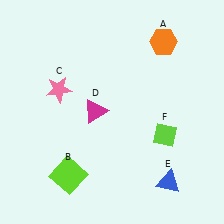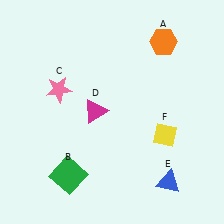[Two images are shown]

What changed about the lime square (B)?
In Image 1, B is lime. In Image 2, it changed to green.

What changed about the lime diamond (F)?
In Image 1, F is lime. In Image 2, it changed to yellow.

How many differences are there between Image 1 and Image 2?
There are 2 differences between the two images.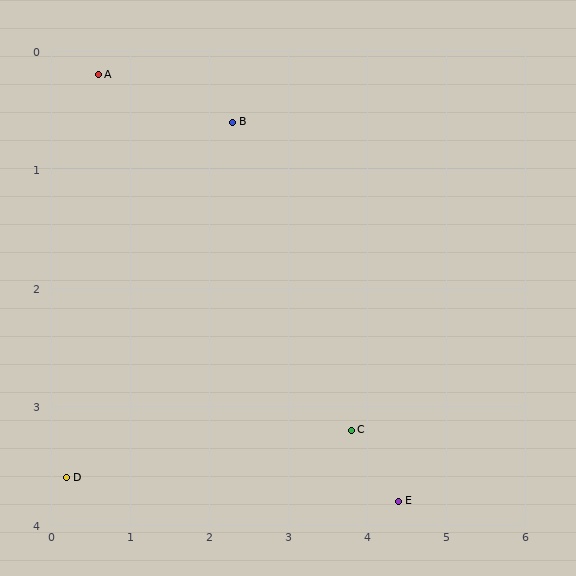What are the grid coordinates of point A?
Point A is at approximately (0.6, 0.2).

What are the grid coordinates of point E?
Point E is at approximately (4.4, 3.8).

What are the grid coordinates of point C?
Point C is at approximately (3.8, 3.2).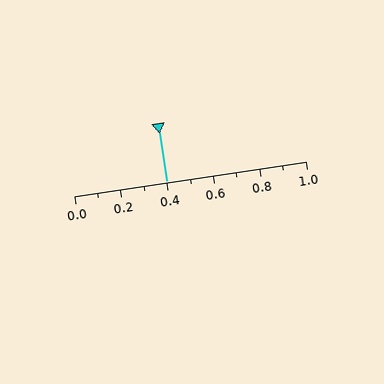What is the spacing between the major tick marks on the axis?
The major ticks are spaced 0.2 apart.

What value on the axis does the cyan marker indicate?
The marker indicates approximately 0.4.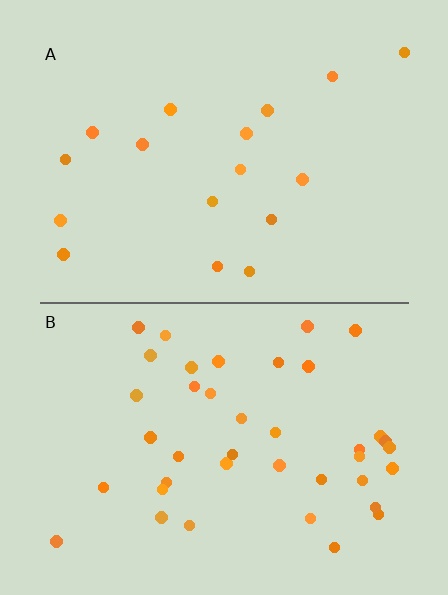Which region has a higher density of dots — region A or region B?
B (the bottom).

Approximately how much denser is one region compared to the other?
Approximately 2.4× — region B over region A.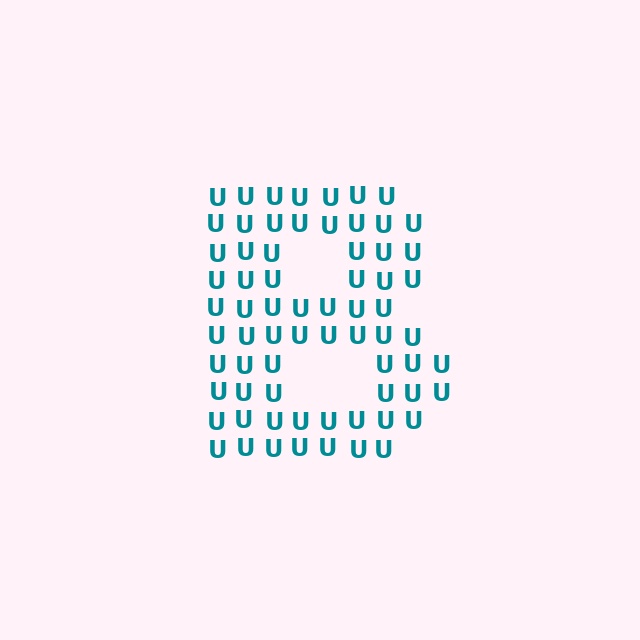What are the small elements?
The small elements are letter U's.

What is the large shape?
The large shape is the letter B.